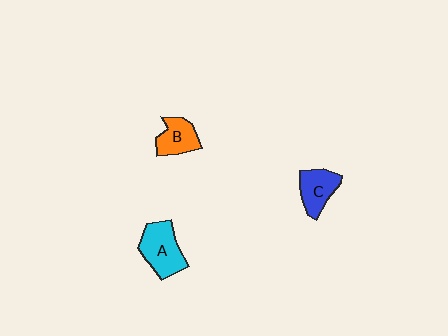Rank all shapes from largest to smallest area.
From largest to smallest: A (cyan), C (blue), B (orange).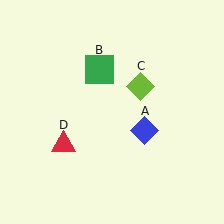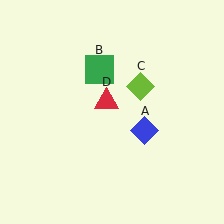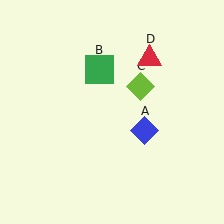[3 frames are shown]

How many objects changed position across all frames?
1 object changed position: red triangle (object D).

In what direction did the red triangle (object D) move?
The red triangle (object D) moved up and to the right.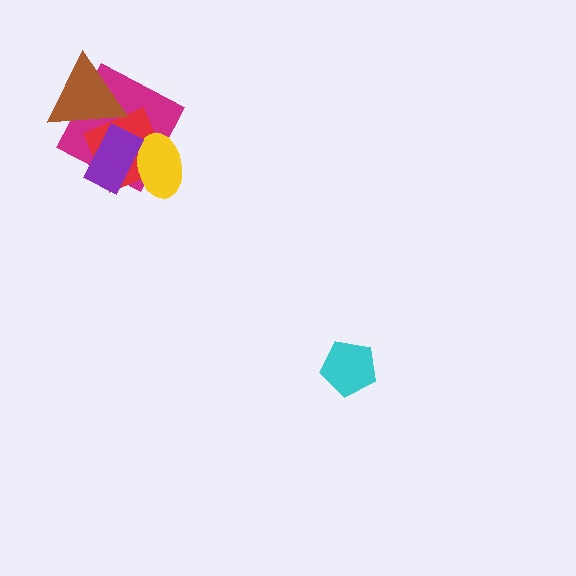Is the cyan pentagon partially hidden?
No, no other shape covers it.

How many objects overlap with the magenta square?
4 objects overlap with the magenta square.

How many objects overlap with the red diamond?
4 objects overlap with the red diamond.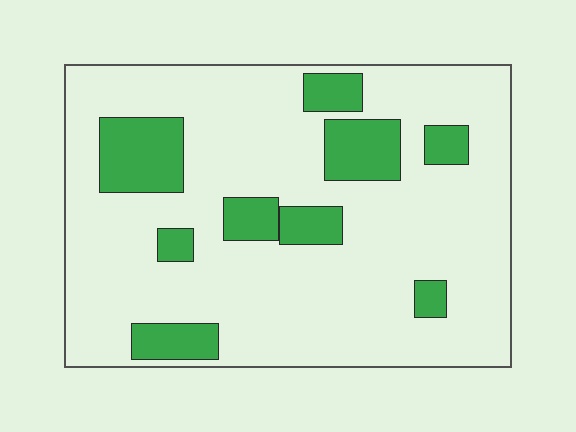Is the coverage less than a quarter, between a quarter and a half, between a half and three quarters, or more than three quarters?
Less than a quarter.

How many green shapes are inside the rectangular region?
9.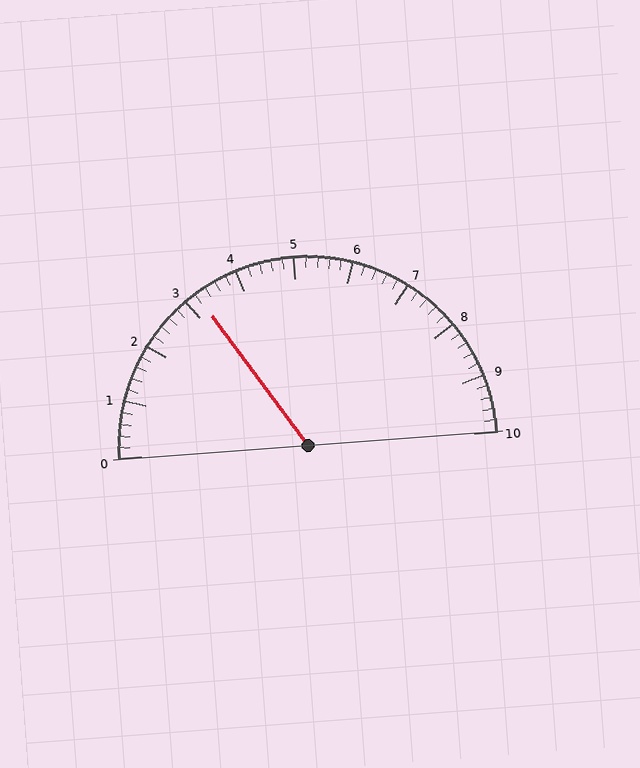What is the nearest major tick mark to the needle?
The nearest major tick mark is 3.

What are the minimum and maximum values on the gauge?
The gauge ranges from 0 to 10.